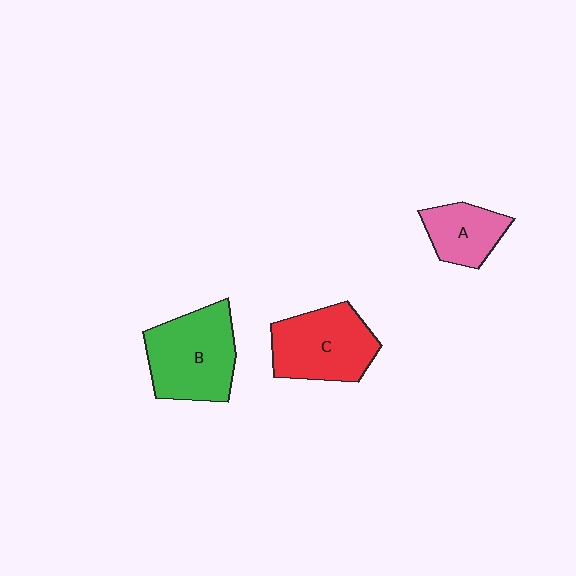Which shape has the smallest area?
Shape A (pink).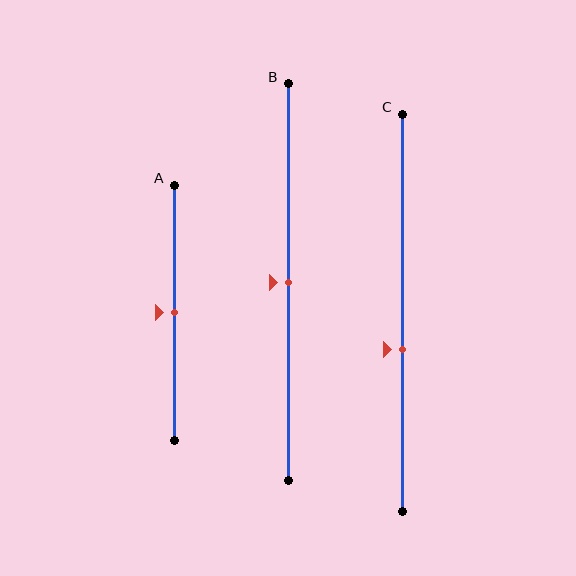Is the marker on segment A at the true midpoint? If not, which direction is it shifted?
Yes, the marker on segment A is at the true midpoint.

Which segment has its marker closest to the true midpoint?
Segment A has its marker closest to the true midpoint.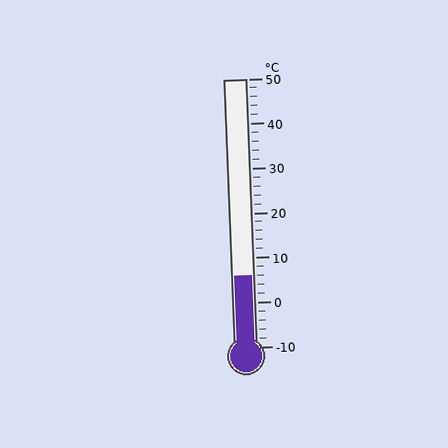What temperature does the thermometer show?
The thermometer shows approximately 6°C.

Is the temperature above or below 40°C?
The temperature is below 40°C.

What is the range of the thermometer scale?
The thermometer scale ranges from -10°C to 50°C.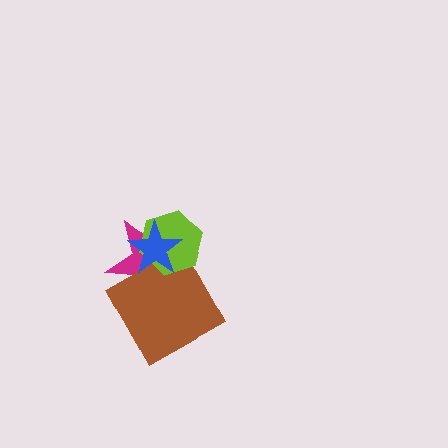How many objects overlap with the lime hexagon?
3 objects overlap with the lime hexagon.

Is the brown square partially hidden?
Yes, it is partially covered by another shape.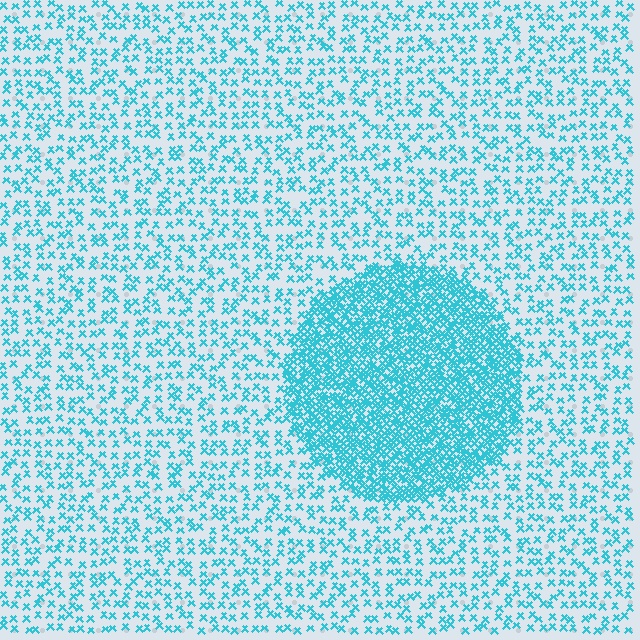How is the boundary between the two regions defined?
The boundary is defined by a change in element density (approximately 3.1x ratio). All elements are the same color, size, and shape.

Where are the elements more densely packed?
The elements are more densely packed inside the circle boundary.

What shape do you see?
I see a circle.